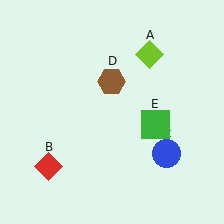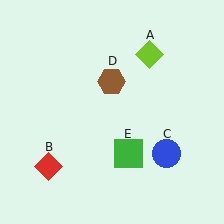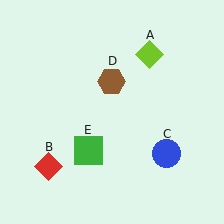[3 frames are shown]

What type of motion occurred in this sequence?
The green square (object E) rotated clockwise around the center of the scene.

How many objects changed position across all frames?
1 object changed position: green square (object E).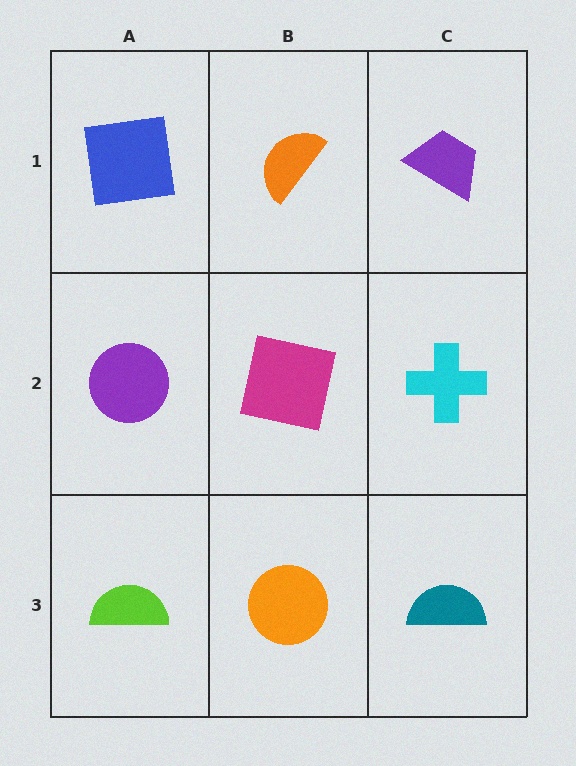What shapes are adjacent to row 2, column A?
A blue square (row 1, column A), a lime semicircle (row 3, column A), a magenta square (row 2, column B).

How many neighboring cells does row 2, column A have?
3.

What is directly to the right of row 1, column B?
A purple trapezoid.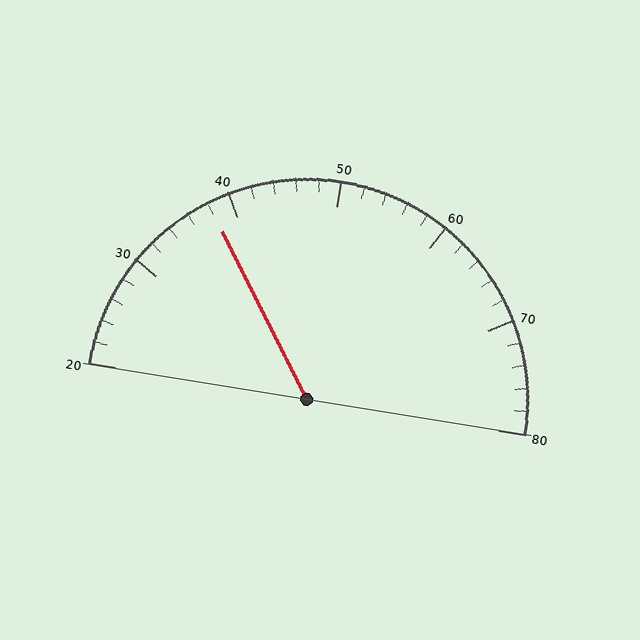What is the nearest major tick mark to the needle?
The nearest major tick mark is 40.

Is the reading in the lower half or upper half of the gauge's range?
The reading is in the lower half of the range (20 to 80).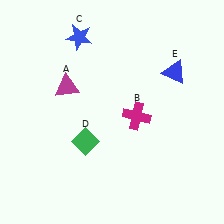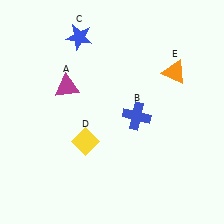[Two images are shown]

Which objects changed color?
B changed from magenta to blue. D changed from green to yellow. E changed from blue to orange.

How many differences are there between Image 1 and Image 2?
There are 3 differences between the two images.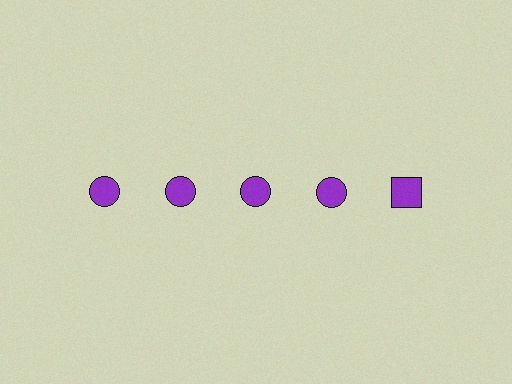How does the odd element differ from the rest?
It has a different shape: square instead of circle.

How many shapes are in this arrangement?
There are 5 shapes arranged in a grid pattern.